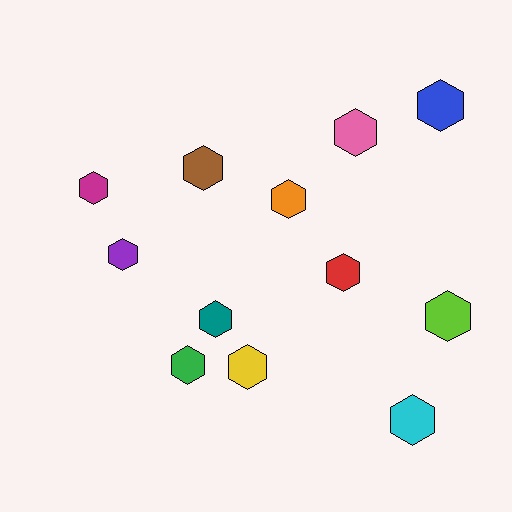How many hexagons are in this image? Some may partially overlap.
There are 12 hexagons.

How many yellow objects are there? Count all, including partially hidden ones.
There is 1 yellow object.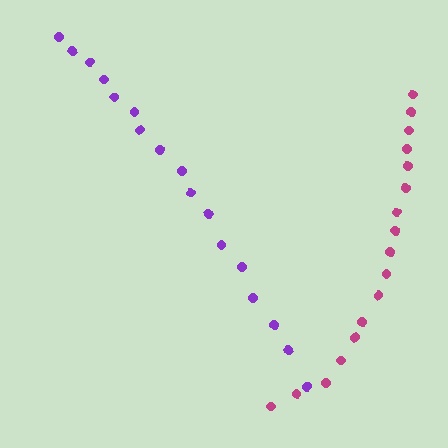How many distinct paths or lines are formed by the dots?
There are 2 distinct paths.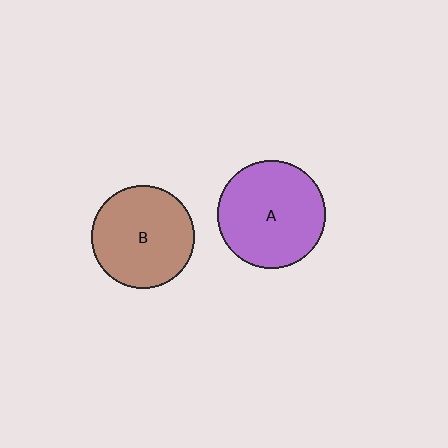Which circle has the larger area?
Circle A (purple).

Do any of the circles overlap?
No, none of the circles overlap.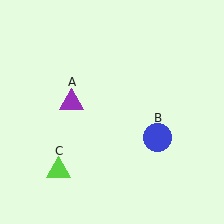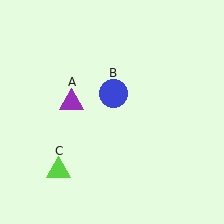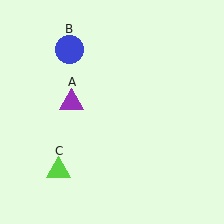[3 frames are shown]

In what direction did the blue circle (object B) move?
The blue circle (object B) moved up and to the left.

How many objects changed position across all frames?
1 object changed position: blue circle (object B).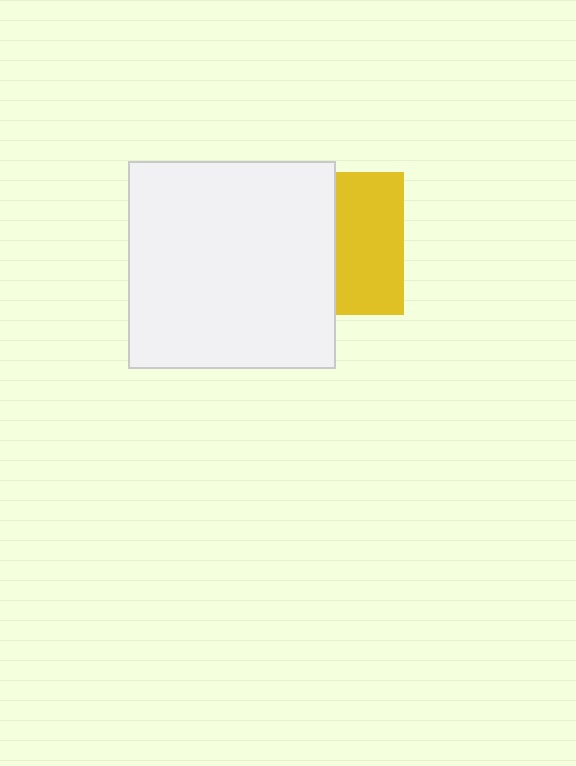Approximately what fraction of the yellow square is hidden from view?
Roughly 52% of the yellow square is hidden behind the white square.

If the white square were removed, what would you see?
You would see the complete yellow square.